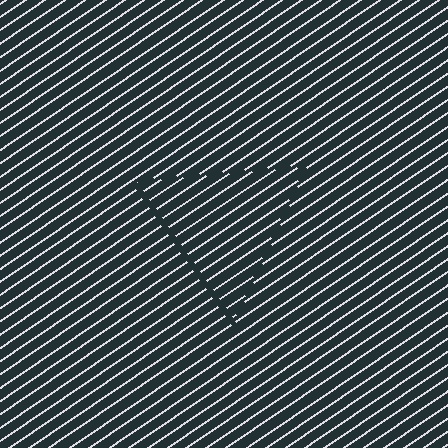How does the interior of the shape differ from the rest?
The interior of the shape contains the same grating, shifted by half a period — the contour is defined by the phase discontinuity where line-ends from the inner and outer gratings abut.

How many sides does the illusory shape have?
3 sides — the line-ends trace a triangle.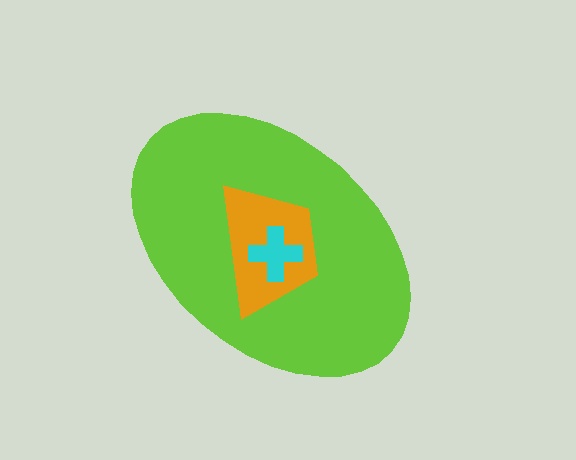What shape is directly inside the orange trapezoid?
The cyan cross.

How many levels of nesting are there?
3.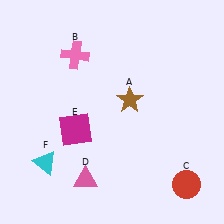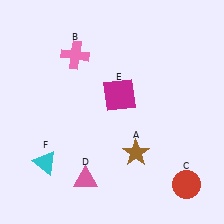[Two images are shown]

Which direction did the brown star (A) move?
The brown star (A) moved down.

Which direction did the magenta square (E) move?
The magenta square (E) moved right.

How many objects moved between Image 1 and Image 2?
2 objects moved between the two images.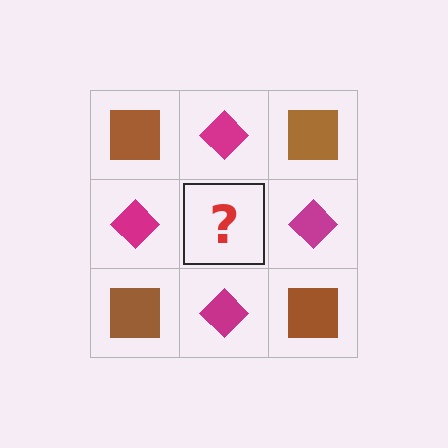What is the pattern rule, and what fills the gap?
The rule is that it alternates brown square and magenta diamond in a checkerboard pattern. The gap should be filled with a brown square.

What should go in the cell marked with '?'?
The missing cell should contain a brown square.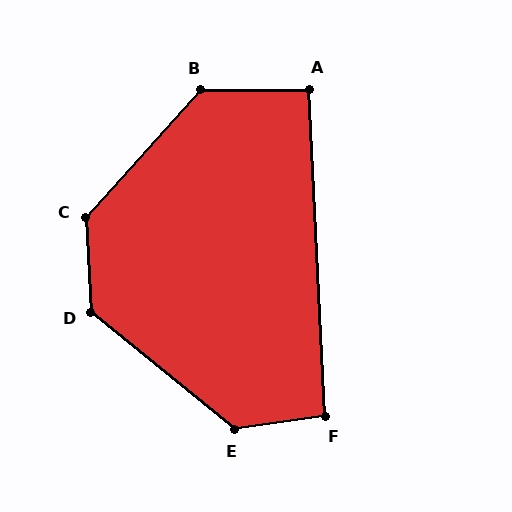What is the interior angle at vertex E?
Approximately 133 degrees (obtuse).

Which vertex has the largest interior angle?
C, at approximately 135 degrees.